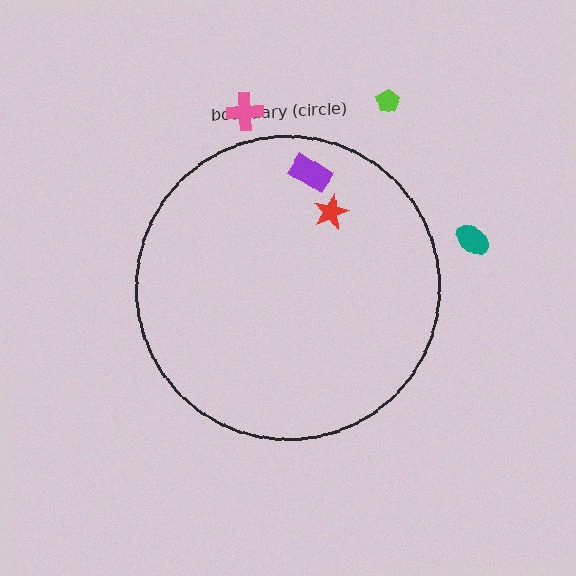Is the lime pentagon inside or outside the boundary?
Outside.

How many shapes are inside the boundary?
2 inside, 3 outside.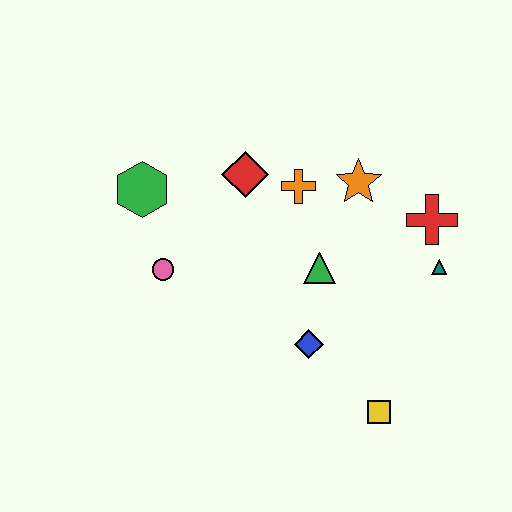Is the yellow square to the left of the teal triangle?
Yes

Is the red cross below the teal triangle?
No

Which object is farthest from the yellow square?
The green hexagon is farthest from the yellow square.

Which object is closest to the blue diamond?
The green triangle is closest to the blue diamond.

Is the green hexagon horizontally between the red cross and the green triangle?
No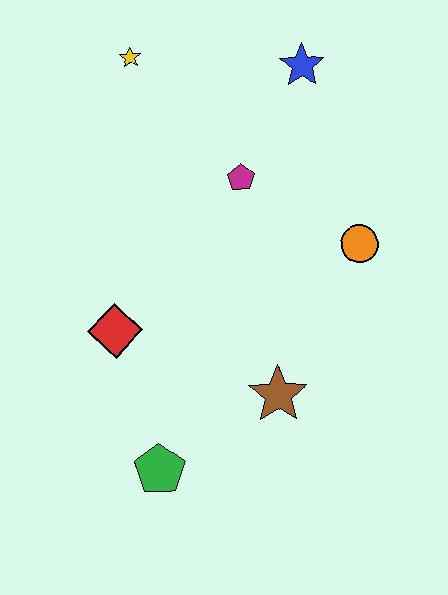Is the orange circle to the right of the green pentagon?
Yes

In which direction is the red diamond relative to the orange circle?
The red diamond is to the left of the orange circle.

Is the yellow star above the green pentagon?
Yes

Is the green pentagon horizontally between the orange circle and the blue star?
No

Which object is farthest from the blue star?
The green pentagon is farthest from the blue star.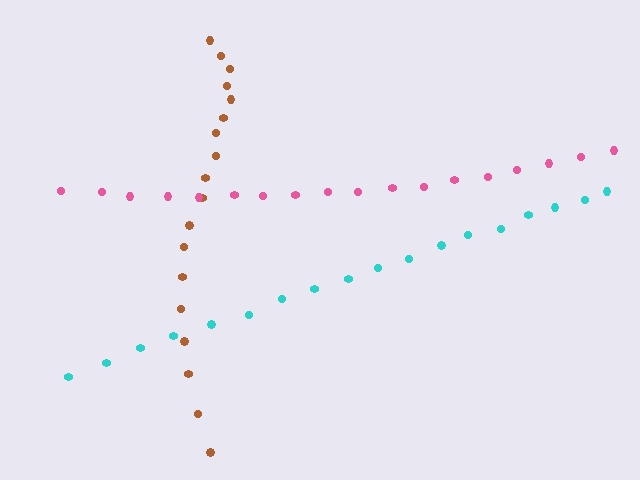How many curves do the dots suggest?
There are 3 distinct paths.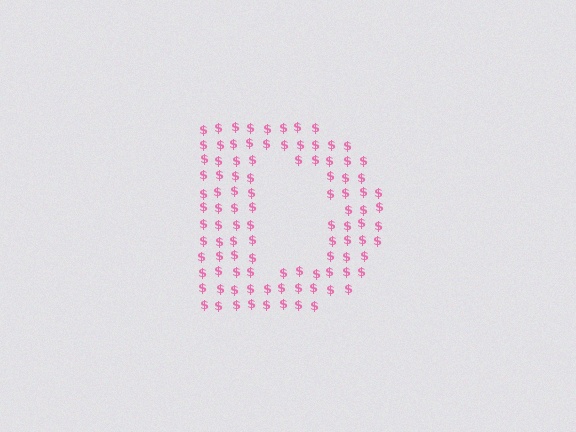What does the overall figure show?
The overall figure shows the letter D.